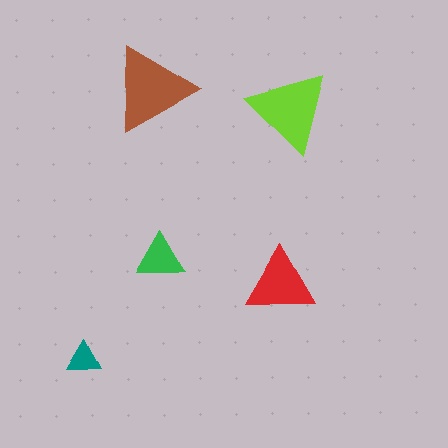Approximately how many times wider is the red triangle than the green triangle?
About 1.5 times wider.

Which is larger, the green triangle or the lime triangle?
The lime one.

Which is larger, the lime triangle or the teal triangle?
The lime one.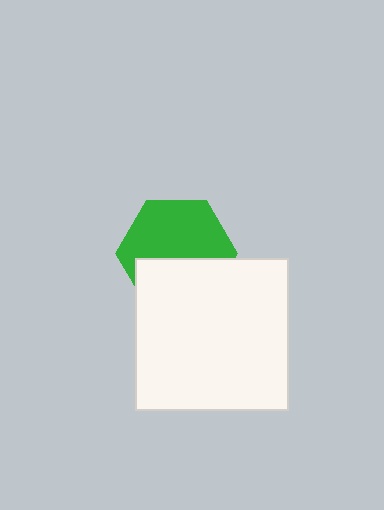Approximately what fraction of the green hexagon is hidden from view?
Roughly 41% of the green hexagon is hidden behind the white square.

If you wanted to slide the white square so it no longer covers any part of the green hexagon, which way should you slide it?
Slide it down — that is the most direct way to separate the two shapes.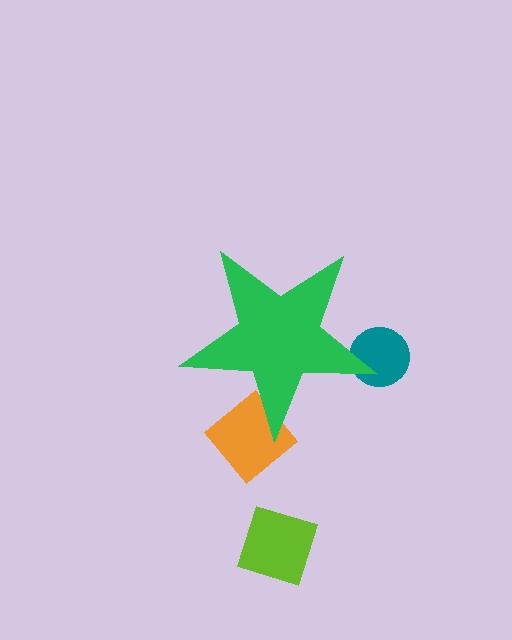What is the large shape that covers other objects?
A green star.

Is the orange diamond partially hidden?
Yes, the orange diamond is partially hidden behind the green star.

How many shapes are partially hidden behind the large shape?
2 shapes are partially hidden.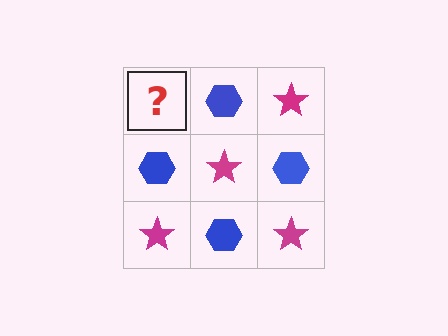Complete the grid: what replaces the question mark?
The question mark should be replaced with a magenta star.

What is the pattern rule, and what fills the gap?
The rule is that it alternates magenta star and blue hexagon in a checkerboard pattern. The gap should be filled with a magenta star.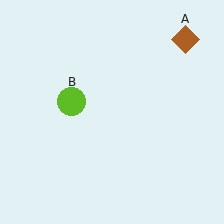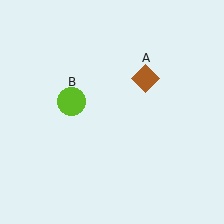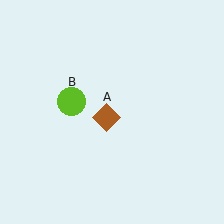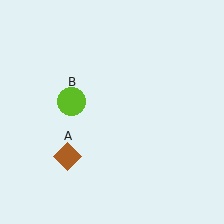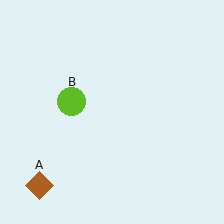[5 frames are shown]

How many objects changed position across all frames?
1 object changed position: brown diamond (object A).